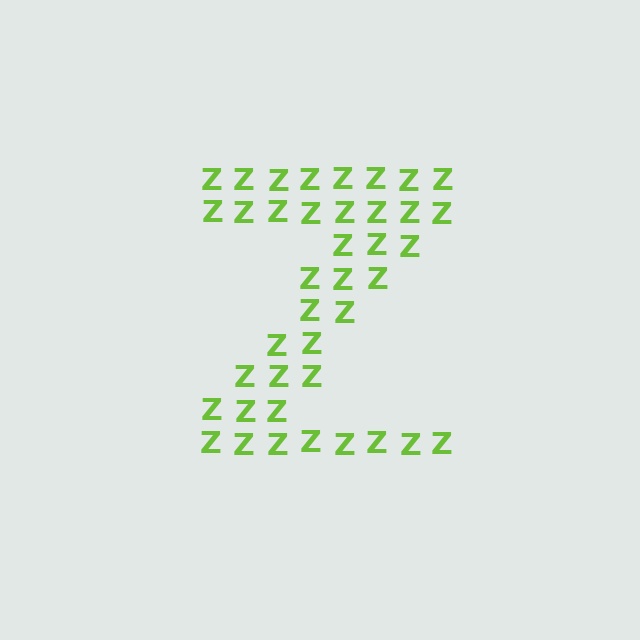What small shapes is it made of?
It is made of small letter Z's.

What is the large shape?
The large shape is the letter Z.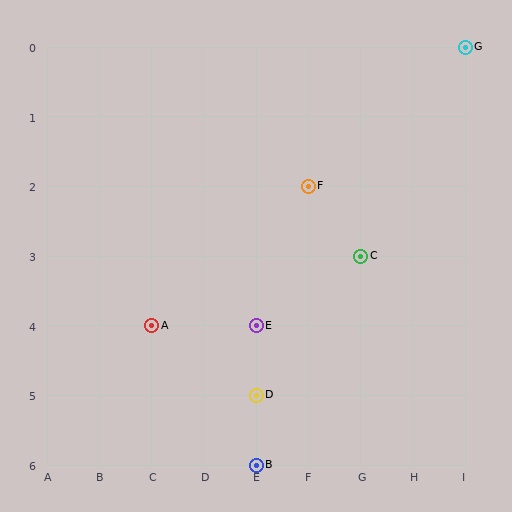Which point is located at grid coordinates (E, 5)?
Point D is at (E, 5).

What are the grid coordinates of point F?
Point F is at grid coordinates (F, 2).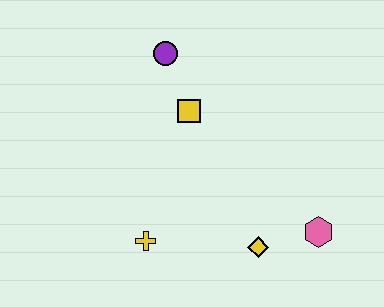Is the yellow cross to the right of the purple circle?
No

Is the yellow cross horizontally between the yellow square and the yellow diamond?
No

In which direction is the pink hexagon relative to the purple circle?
The pink hexagon is below the purple circle.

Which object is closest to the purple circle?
The yellow square is closest to the purple circle.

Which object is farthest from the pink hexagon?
The purple circle is farthest from the pink hexagon.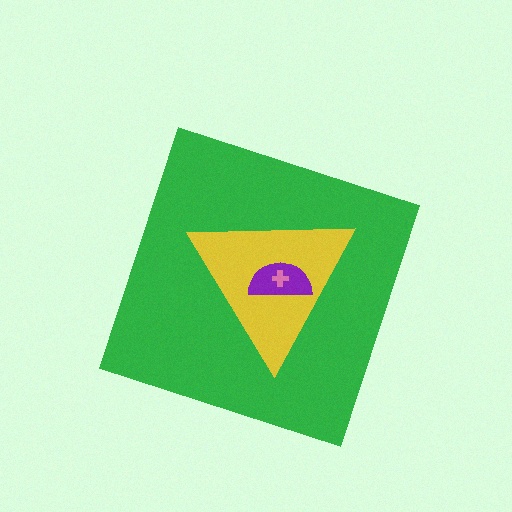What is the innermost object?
The pink cross.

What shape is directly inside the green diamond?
The yellow triangle.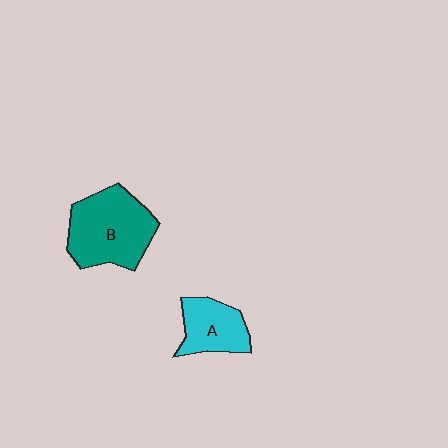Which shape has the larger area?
Shape B (teal).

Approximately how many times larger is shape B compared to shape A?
Approximately 1.7 times.